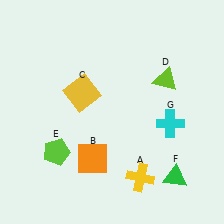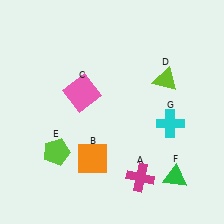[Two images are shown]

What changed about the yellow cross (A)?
In Image 1, A is yellow. In Image 2, it changed to magenta.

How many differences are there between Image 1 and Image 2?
There are 2 differences between the two images.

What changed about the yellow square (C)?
In Image 1, C is yellow. In Image 2, it changed to pink.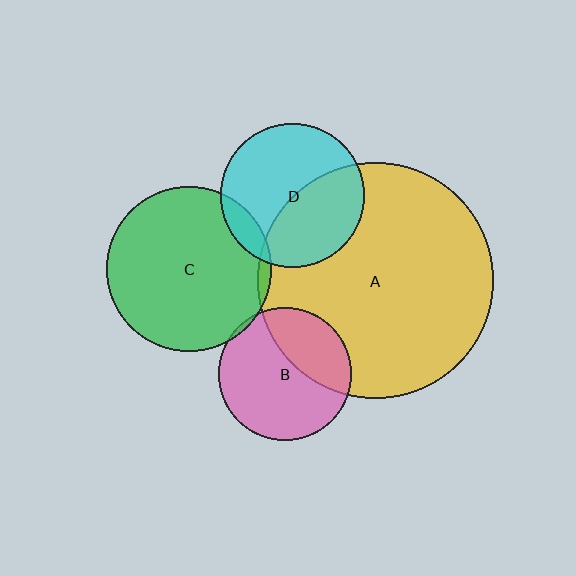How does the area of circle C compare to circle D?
Approximately 1.3 times.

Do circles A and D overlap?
Yes.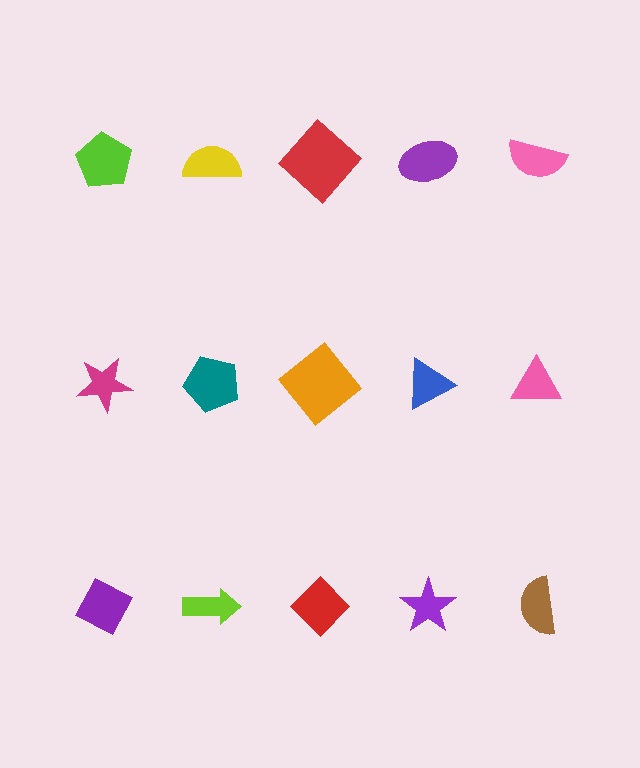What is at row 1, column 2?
A yellow semicircle.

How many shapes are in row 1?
5 shapes.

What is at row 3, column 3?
A red diamond.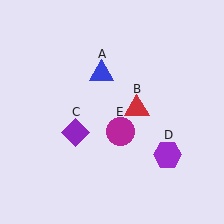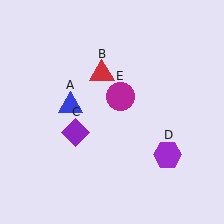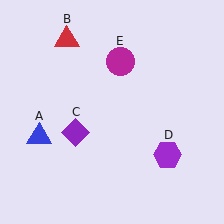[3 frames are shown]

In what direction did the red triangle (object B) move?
The red triangle (object B) moved up and to the left.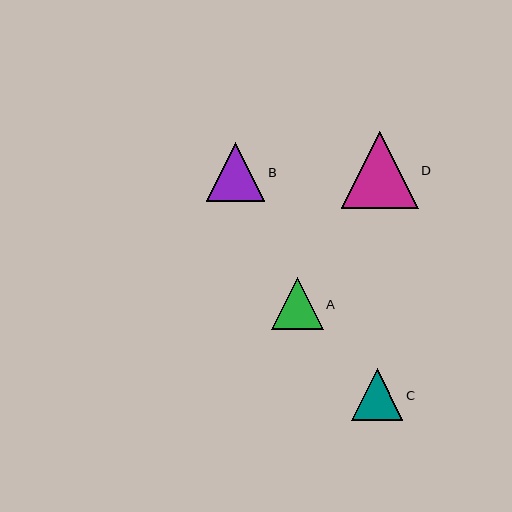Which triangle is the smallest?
Triangle C is the smallest with a size of approximately 51 pixels.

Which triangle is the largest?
Triangle D is the largest with a size of approximately 77 pixels.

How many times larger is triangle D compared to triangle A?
Triangle D is approximately 1.5 times the size of triangle A.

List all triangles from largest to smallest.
From largest to smallest: D, B, A, C.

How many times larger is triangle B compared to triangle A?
Triangle B is approximately 1.1 times the size of triangle A.